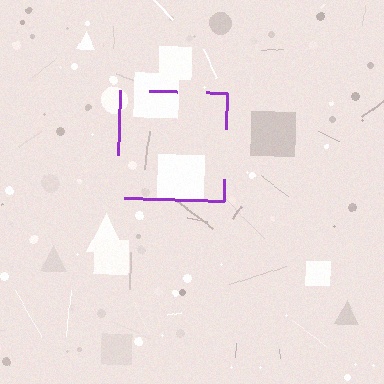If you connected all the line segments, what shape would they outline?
They would outline a square.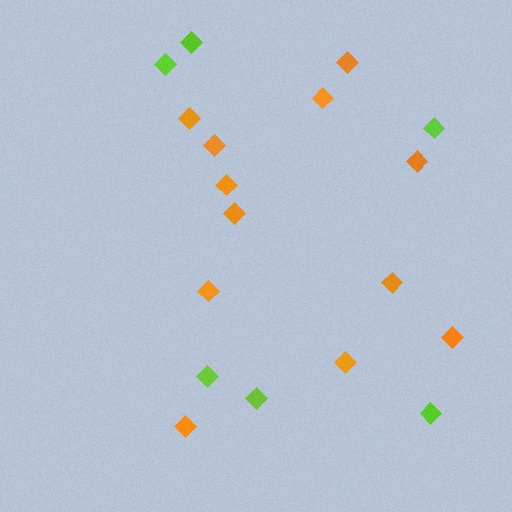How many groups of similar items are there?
There are 2 groups: one group of orange diamonds (12) and one group of lime diamonds (6).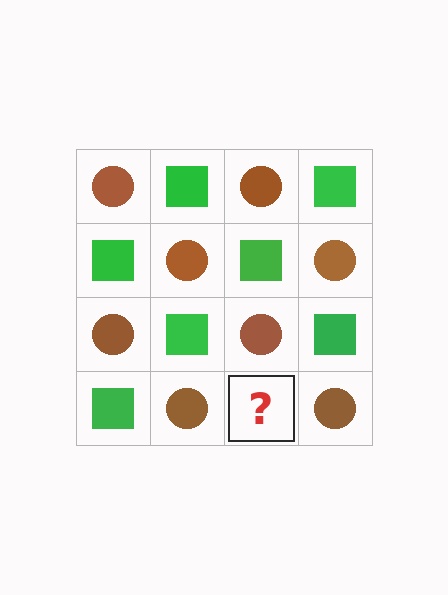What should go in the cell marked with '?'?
The missing cell should contain a green square.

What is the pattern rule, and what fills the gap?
The rule is that it alternates brown circle and green square in a checkerboard pattern. The gap should be filled with a green square.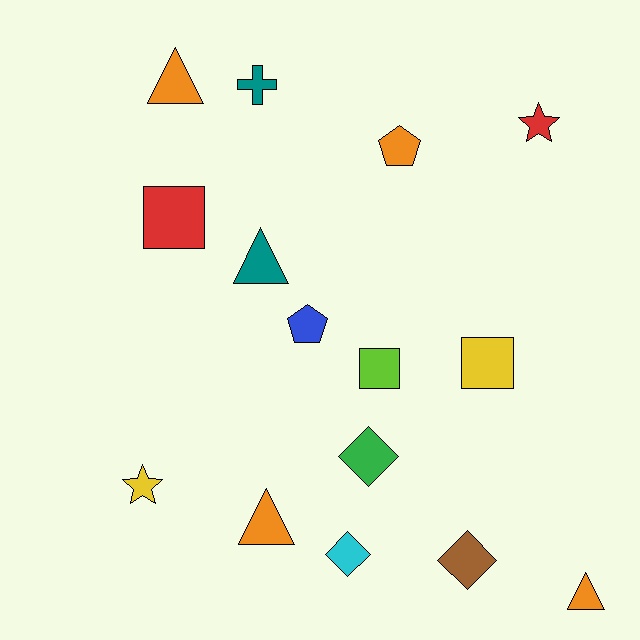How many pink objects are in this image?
There are no pink objects.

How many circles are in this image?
There are no circles.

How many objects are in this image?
There are 15 objects.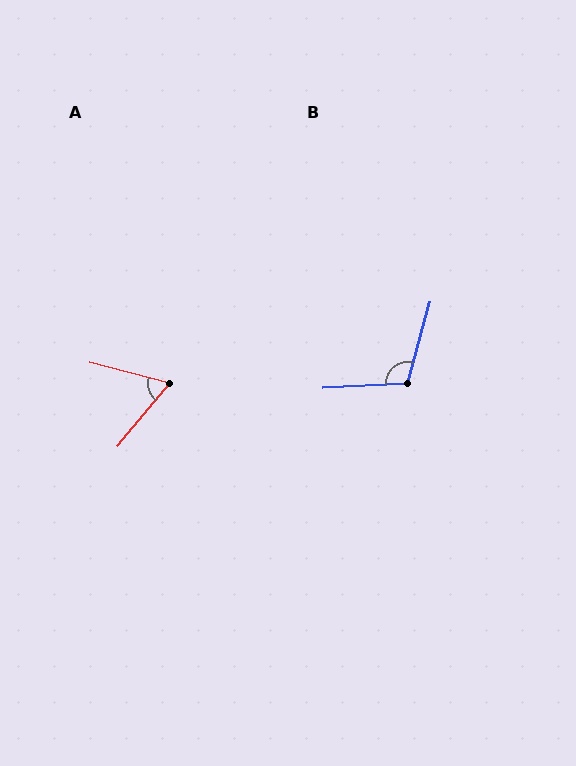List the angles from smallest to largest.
A (65°), B (109°).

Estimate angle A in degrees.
Approximately 65 degrees.